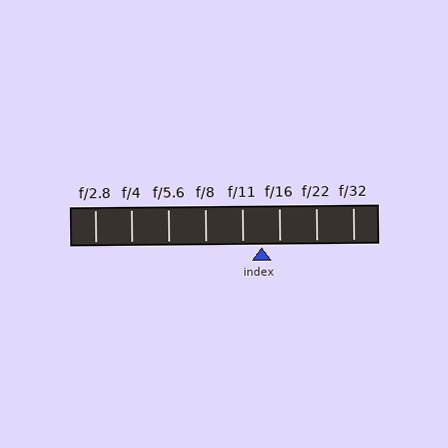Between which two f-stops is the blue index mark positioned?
The index mark is between f/11 and f/16.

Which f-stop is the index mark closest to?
The index mark is closest to f/16.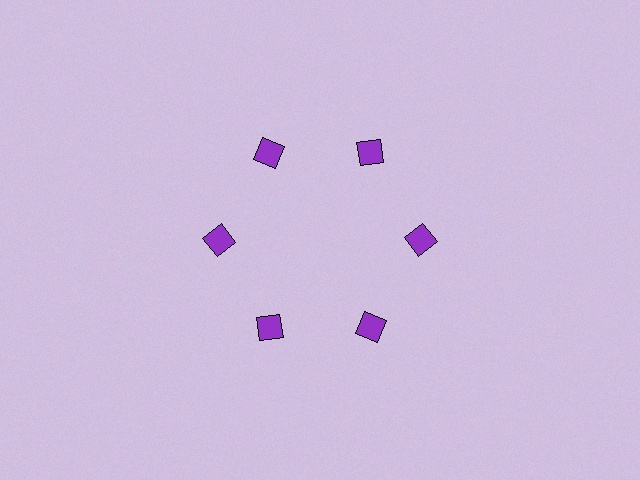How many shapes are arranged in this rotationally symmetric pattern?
There are 6 shapes, arranged in 6 groups of 1.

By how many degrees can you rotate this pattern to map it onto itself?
The pattern maps onto itself every 60 degrees of rotation.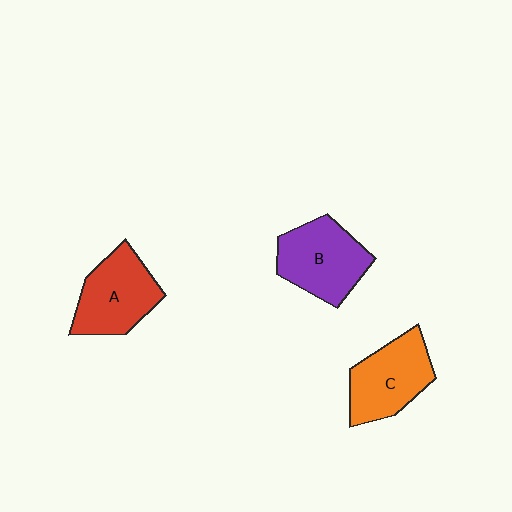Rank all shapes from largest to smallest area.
From largest to smallest: B (purple), A (red), C (orange).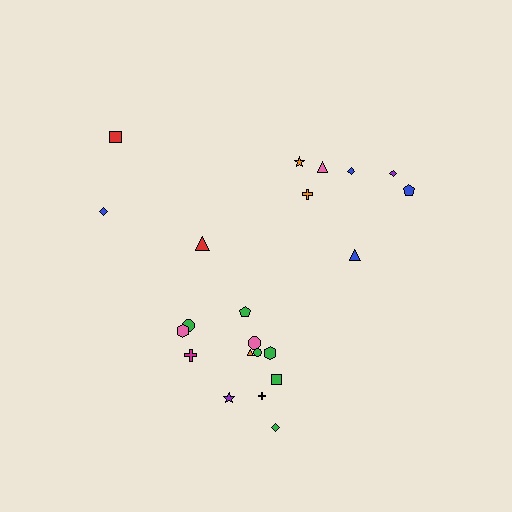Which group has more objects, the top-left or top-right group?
The top-right group.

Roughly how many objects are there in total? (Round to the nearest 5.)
Roughly 20 objects in total.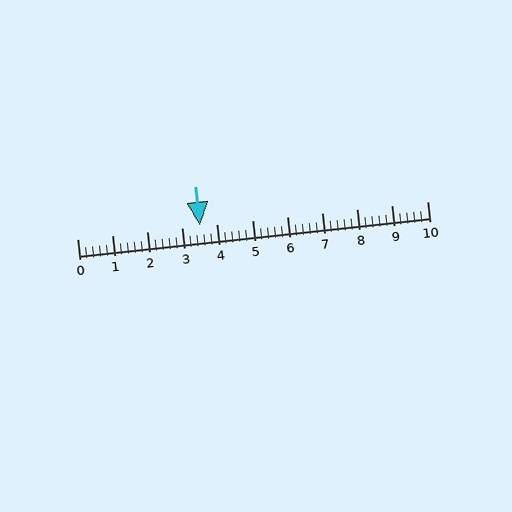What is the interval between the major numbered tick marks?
The major tick marks are spaced 1 units apart.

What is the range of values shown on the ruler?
The ruler shows values from 0 to 10.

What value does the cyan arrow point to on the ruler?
The cyan arrow points to approximately 3.5.